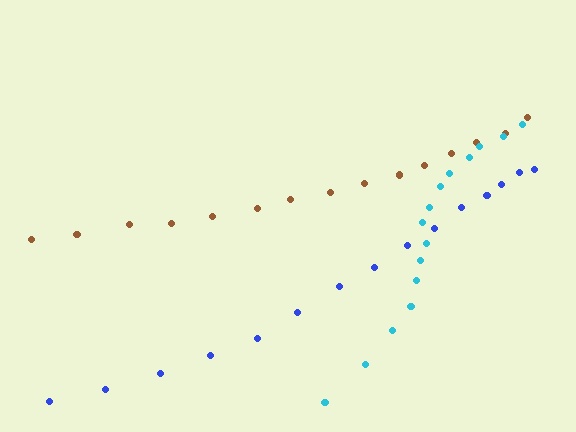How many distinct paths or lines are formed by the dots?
There are 3 distinct paths.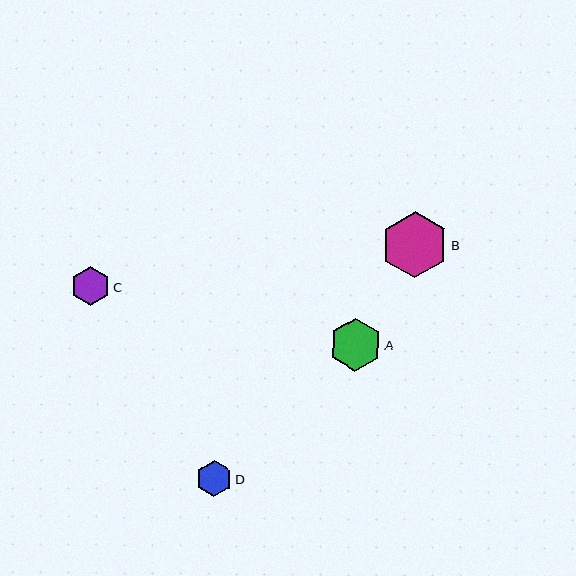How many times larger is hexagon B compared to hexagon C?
Hexagon B is approximately 1.7 times the size of hexagon C.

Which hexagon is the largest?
Hexagon B is the largest with a size of approximately 67 pixels.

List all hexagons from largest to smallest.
From largest to smallest: B, A, C, D.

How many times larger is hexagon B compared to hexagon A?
Hexagon B is approximately 1.3 times the size of hexagon A.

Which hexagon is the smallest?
Hexagon D is the smallest with a size of approximately 36 pixels.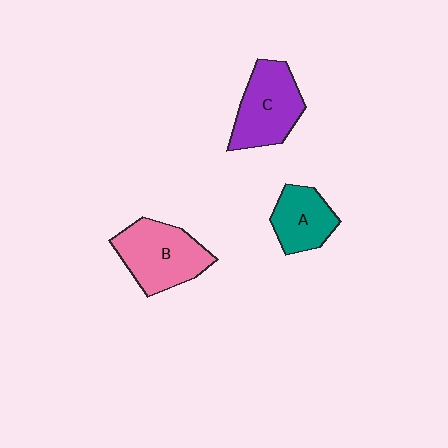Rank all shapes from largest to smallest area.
From largest to smallest: B (pink), C (purple), A (teal).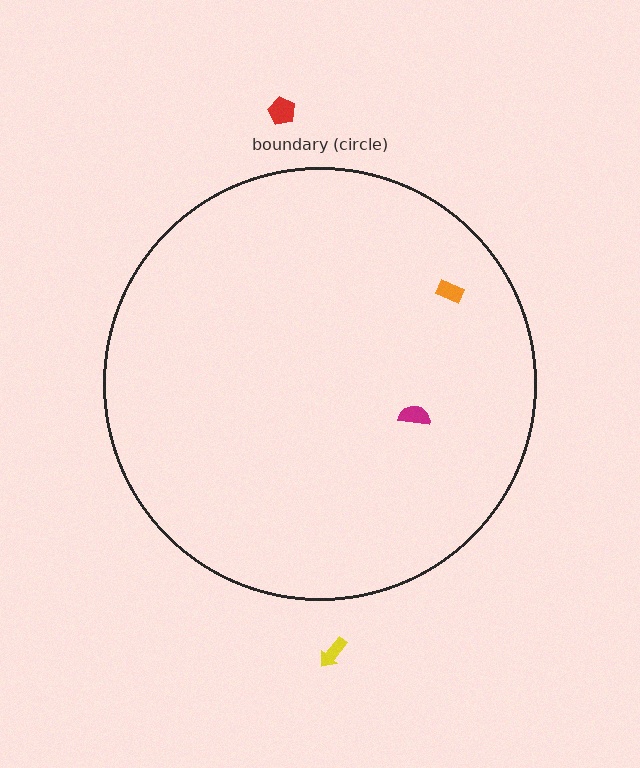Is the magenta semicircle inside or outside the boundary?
Inside.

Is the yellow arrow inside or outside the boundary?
Outside.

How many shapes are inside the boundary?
2 inside, 2 outside.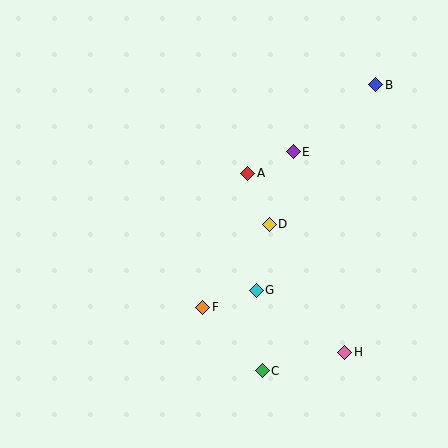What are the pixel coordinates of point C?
Point C is at (262, 371).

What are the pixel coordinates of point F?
Point F is at (203, 307).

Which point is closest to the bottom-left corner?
Point F is closest to the bottom-left corner.